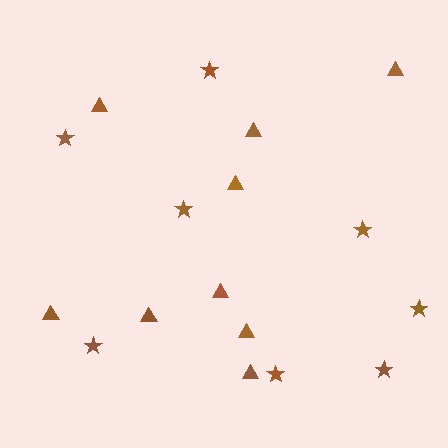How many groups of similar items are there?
There are 2 groups: one group of stars (8) and one group of triangles (9).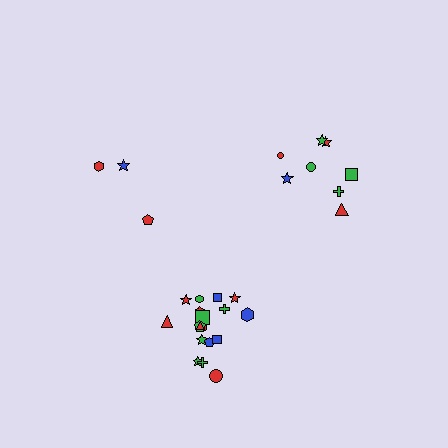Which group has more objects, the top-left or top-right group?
The top-right group.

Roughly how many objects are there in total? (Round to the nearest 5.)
Roughly 30 objects in total.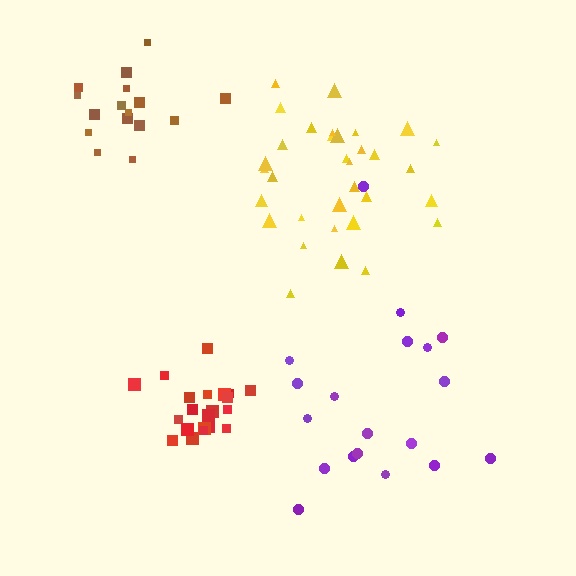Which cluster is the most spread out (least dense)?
Purple.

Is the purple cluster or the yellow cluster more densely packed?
Yellow.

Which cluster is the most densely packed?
Red.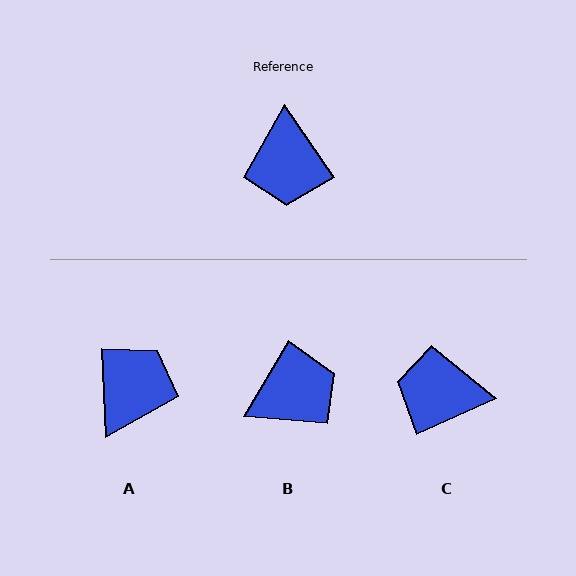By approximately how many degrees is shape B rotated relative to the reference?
Approximately 115 degrees counter-clockwise.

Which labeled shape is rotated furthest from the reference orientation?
A, about 148 degrees away.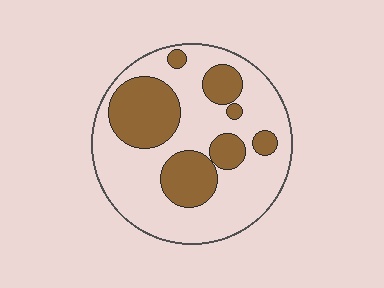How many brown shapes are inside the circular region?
7.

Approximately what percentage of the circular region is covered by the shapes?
Approximately 30%.